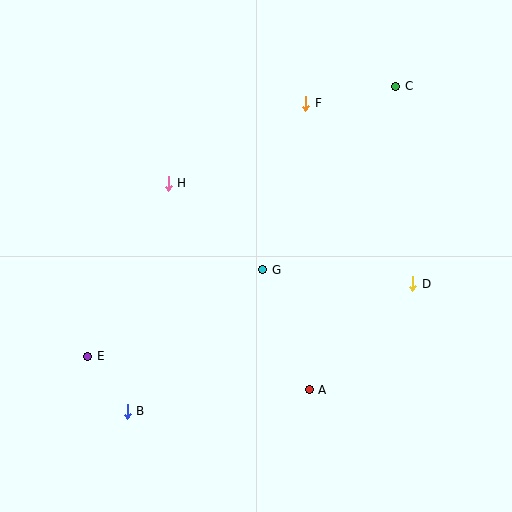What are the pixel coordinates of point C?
Point C is at (395, 86).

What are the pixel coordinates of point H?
Point H is at (168, 183).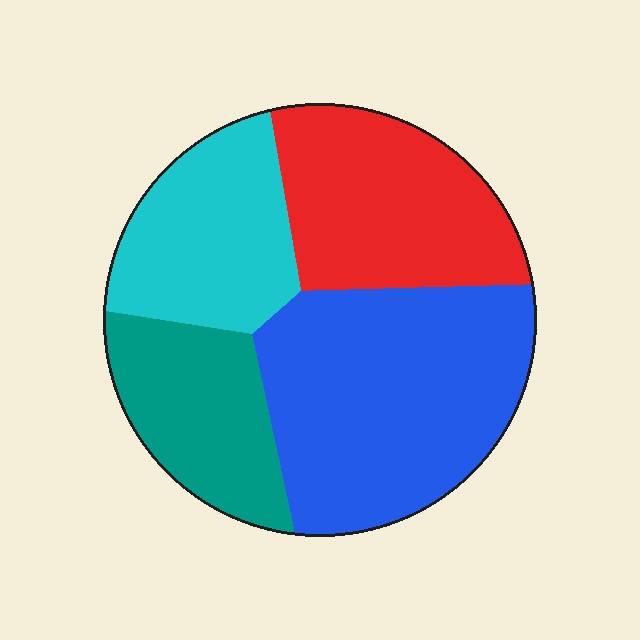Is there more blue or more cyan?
Blue.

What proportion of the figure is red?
Red covers around 25% of the figure.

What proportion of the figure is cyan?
Cyan covers 20% of the figure.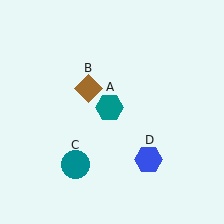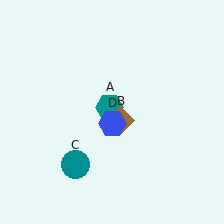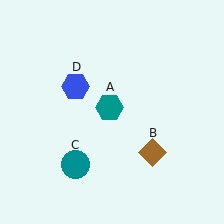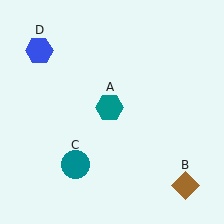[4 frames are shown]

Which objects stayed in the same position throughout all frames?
Teal hexagon (object A) and teal circle (object C) remained stationary.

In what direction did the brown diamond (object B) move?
The brown diamond (object B) moved down and to the right.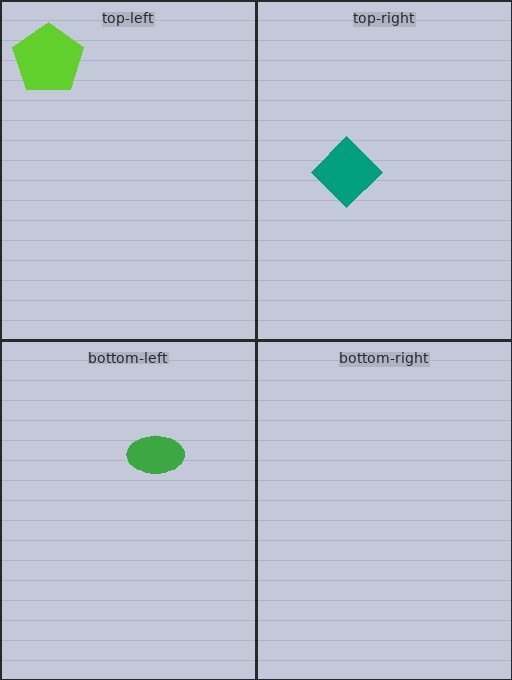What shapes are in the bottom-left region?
The green ellipse.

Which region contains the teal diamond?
The top-right region.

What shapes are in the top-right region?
The teal diamond.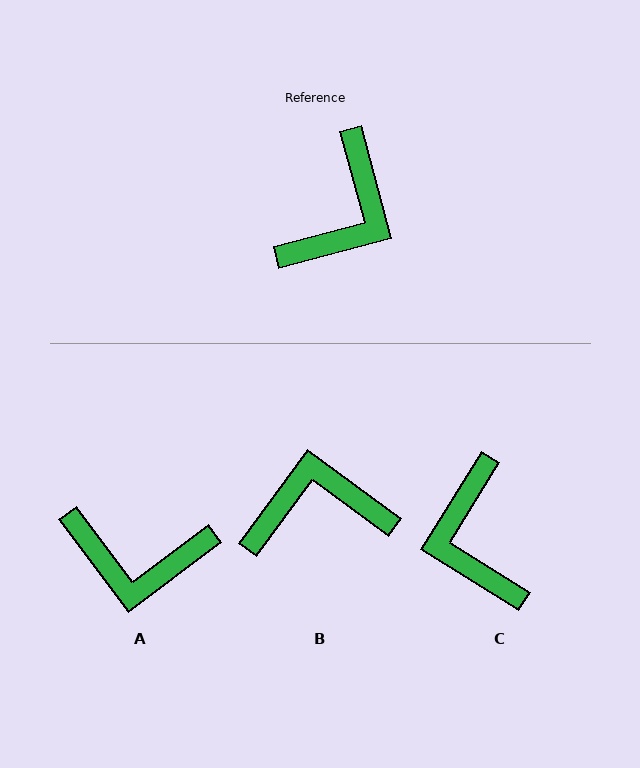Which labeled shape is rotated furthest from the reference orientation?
C, about 137 degrees away.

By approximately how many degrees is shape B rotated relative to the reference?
Approximately 129 degrees counter-clockwise.